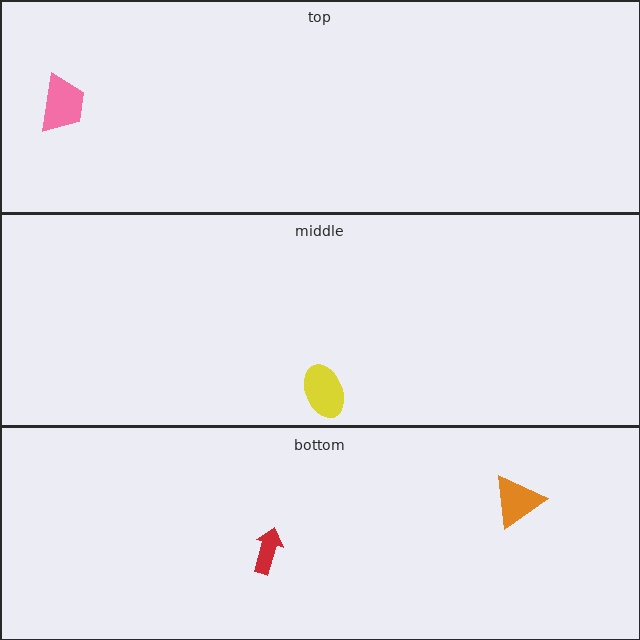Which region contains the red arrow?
The bottom region.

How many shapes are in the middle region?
1.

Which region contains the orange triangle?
The bottom region.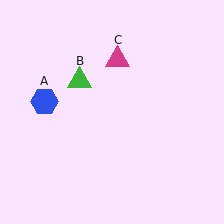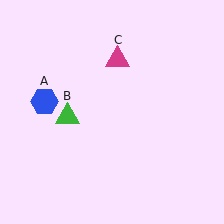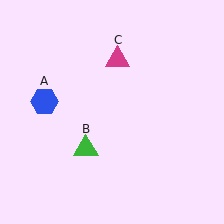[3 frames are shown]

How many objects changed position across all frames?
1 object changed position: green triangle (object B).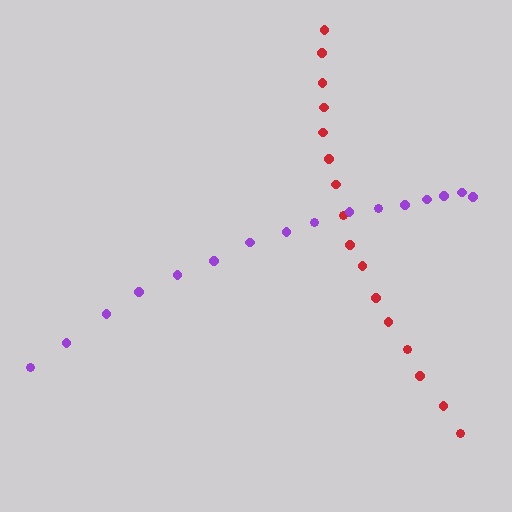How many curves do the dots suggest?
There are 2 distinct paths.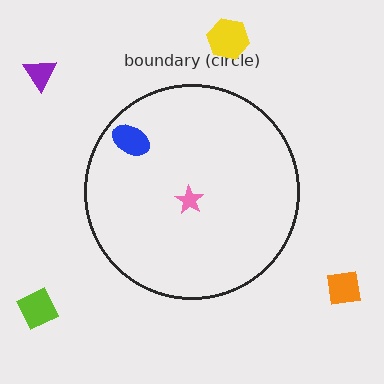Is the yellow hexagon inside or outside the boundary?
Outside.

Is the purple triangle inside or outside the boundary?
Outside.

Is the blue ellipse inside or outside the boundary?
Inside.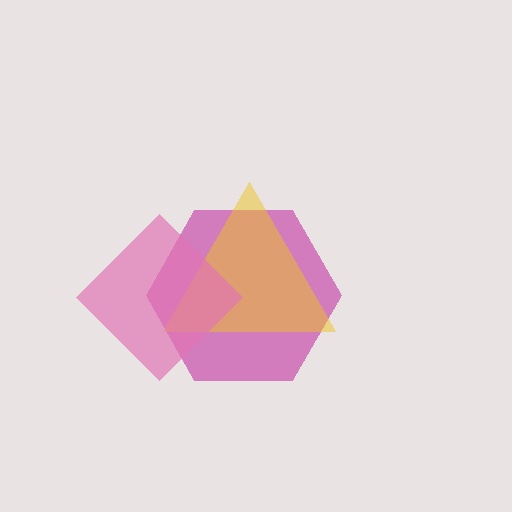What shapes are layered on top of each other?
The layered shapes are: a magenta hexagon, a yellow triangle, a pink diamond.